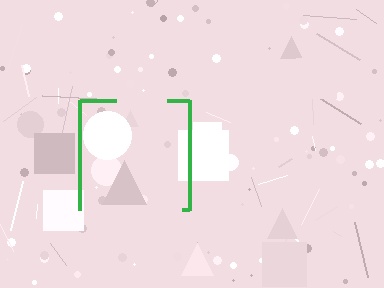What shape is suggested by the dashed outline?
The dashed outline suggests a square.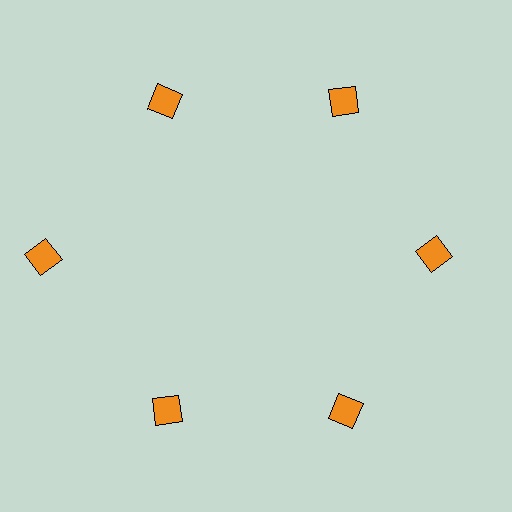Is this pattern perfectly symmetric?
No. The 6 orange squares are arranged in a ring, but one element near the 9 o'clock position is pushed outward from the center, breaking the 6-fold rotational symmetry.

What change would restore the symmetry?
The symmetry would be restored by moving it inward, back onto the ring so that all 6 squares sit at equal angles and equal distance from the center.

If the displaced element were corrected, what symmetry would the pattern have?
It would have 6-fold rotational symmetry — the pattern would map onto itself every 60 degrees.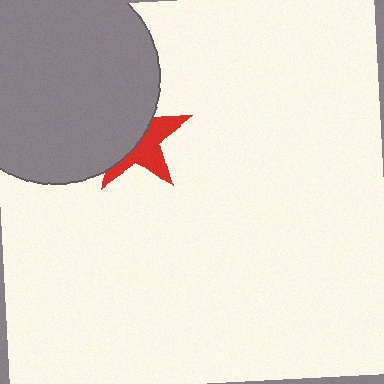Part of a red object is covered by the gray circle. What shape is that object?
It is a star.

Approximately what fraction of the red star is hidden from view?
Roughly 54% of the red star is hidden behind the gray circle.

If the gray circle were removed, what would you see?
You would see the complete red star.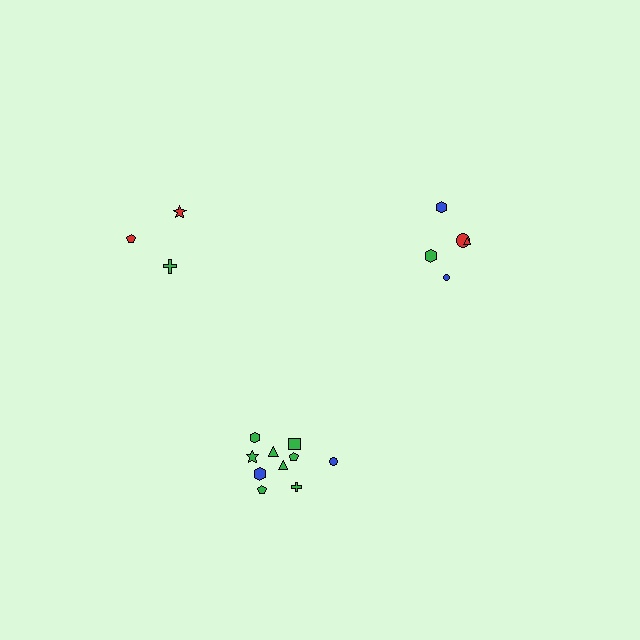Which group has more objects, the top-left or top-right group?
The top-right group.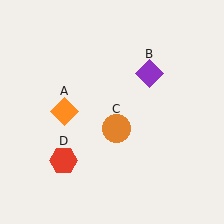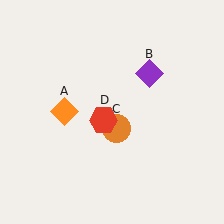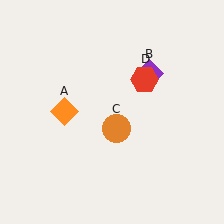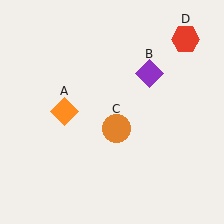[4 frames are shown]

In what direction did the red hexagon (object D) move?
The red hexagon (object D) moved up and to the right.